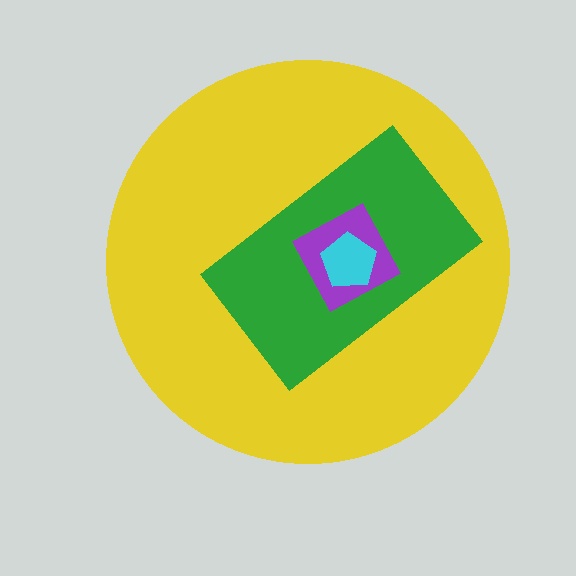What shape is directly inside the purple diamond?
The cyan pentagon.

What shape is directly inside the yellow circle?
The green rectangle.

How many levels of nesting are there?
4.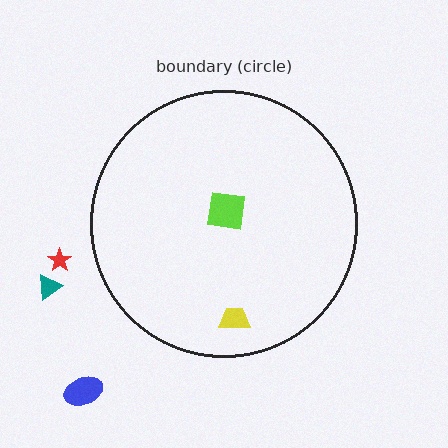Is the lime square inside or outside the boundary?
Inside.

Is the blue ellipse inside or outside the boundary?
Outside.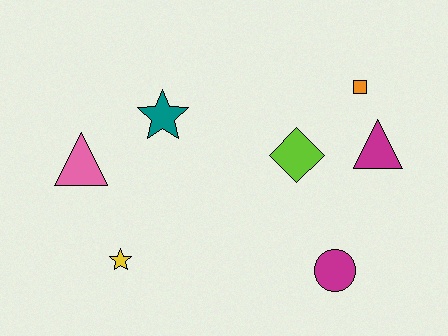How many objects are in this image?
There are 7 objects.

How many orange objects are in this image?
There is 1 orange object.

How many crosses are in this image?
There are no crosses.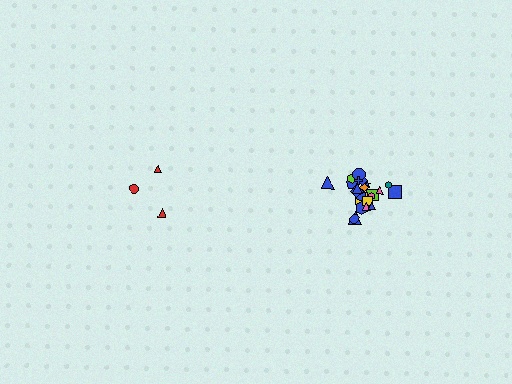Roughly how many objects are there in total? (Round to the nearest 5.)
Roughly 30 objects in total.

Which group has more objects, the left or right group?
The right group.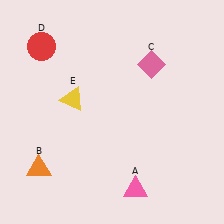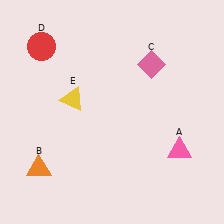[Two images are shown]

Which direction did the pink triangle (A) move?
The pink triangle (A) moved right.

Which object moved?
The pink triangle (A) moved right.